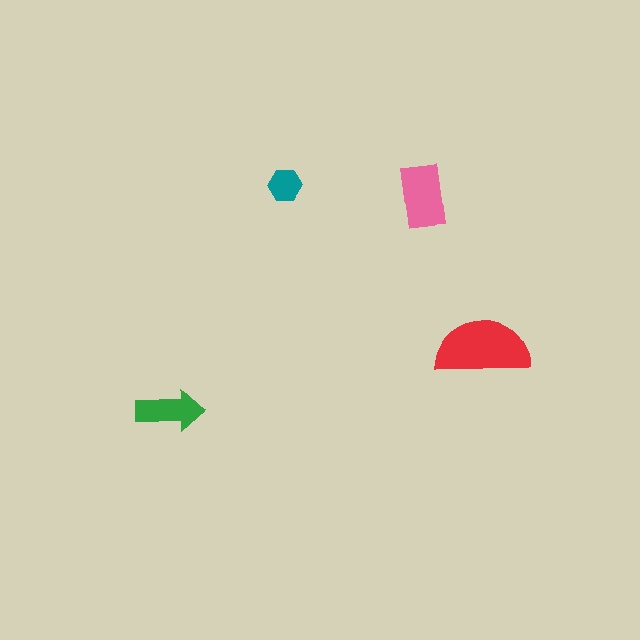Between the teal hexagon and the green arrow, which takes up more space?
The green arrow.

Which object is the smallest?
The teal hexagon.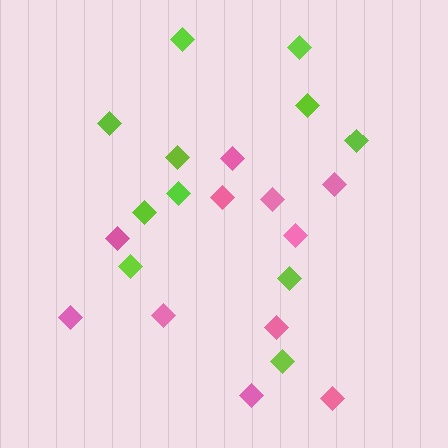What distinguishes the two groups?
There are 2 groups: one group of lime diamonds (11) and one group of pink diamonds (11).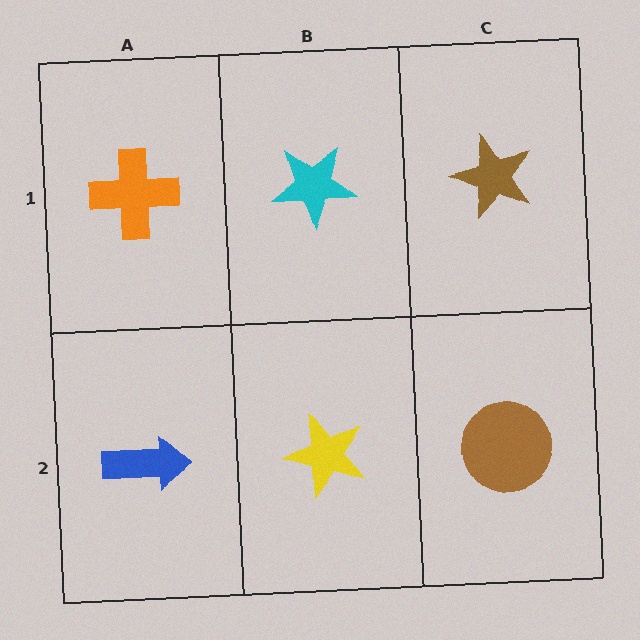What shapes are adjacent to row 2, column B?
A cyan star (row 1, column B), a blue arrow (row 2, column A), a brown circle (row 2, column C).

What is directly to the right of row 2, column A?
A yellow star.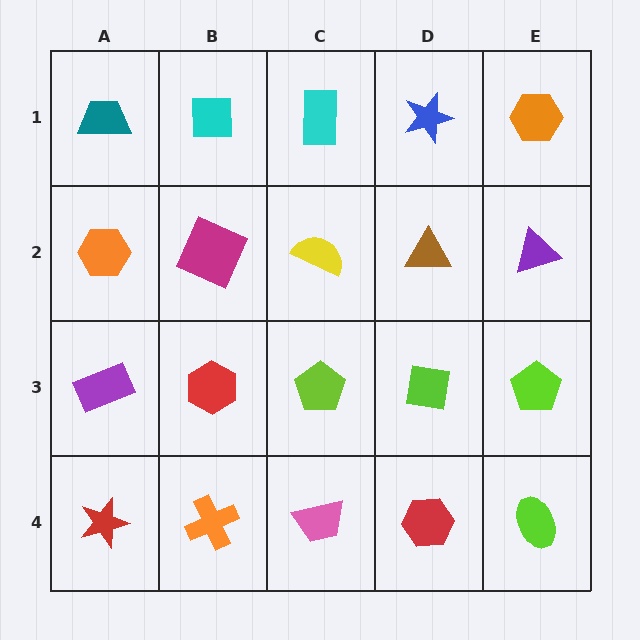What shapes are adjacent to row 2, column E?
An orange hexagon (row 1, column E), a lime pentagon (row 3, column E), a brown triangle (row 2, column D).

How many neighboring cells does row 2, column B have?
4.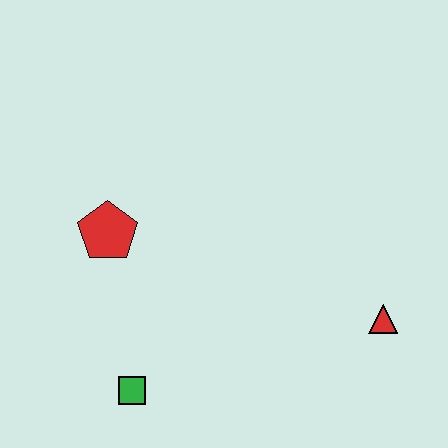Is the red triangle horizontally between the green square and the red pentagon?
No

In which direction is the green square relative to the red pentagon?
The green square is below the red pentagon.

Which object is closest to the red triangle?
The green square is closest to the red triangle.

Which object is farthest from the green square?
The red triangle is farthest from the green square.